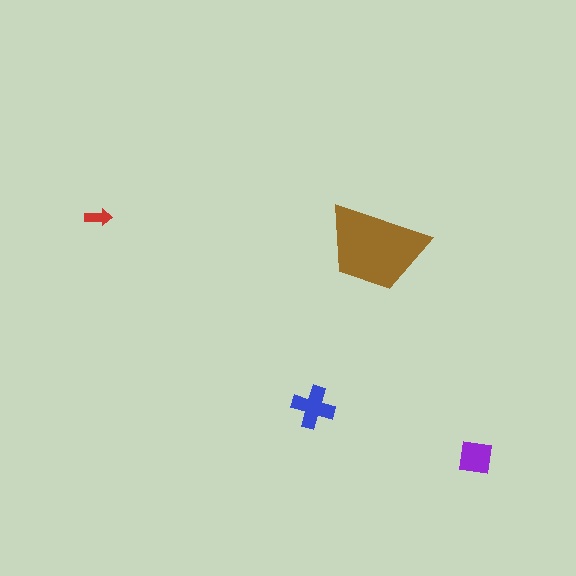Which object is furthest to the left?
The red arrow is leftmost.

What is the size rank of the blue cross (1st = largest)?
2nd.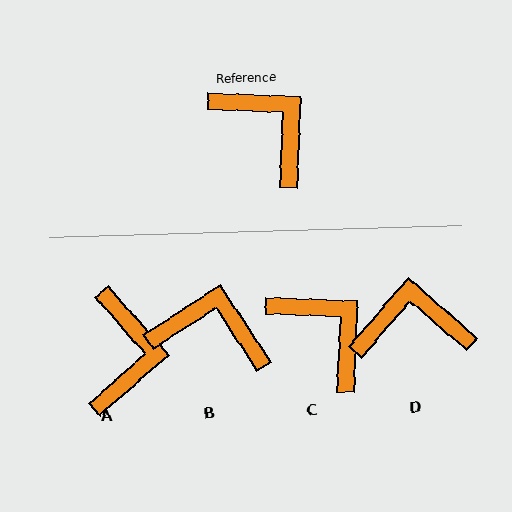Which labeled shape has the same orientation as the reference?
C.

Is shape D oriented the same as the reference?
No, it is off by about 51 degrees.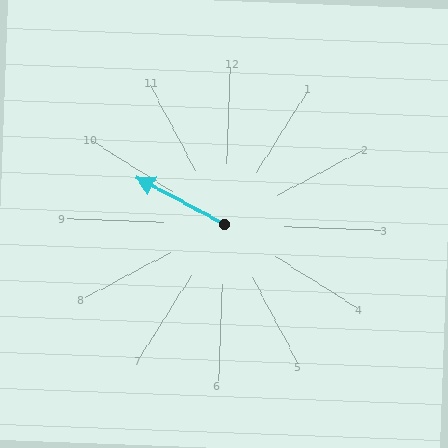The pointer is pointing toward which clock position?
Roughly 10 o'clock.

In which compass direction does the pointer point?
Northwest.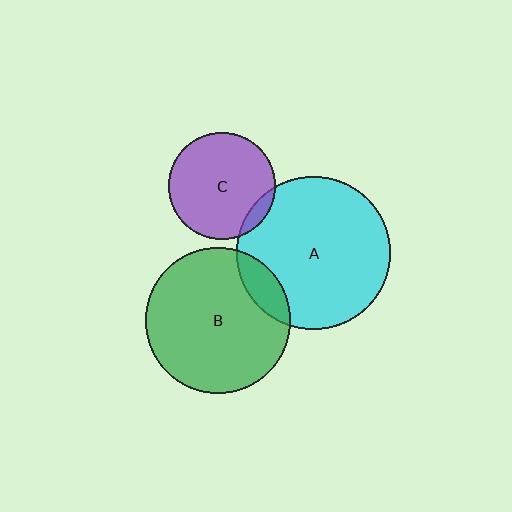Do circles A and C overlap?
Yes.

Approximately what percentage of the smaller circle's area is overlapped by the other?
Approximately 10%.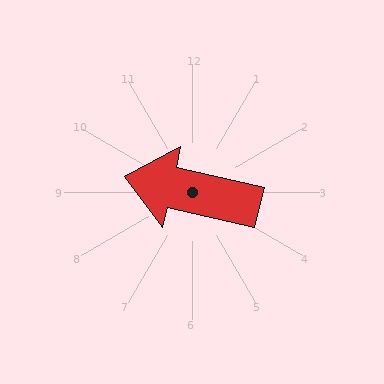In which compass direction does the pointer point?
West.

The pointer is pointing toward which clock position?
Roughly 9 o'clock.